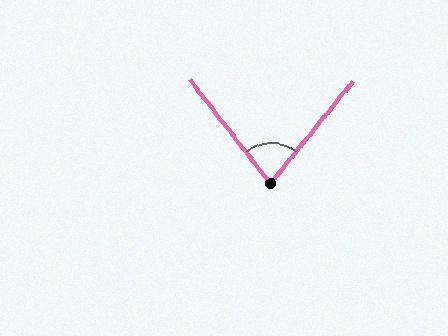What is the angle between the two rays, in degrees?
Approximately 77 degrees.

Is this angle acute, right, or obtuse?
It is acute.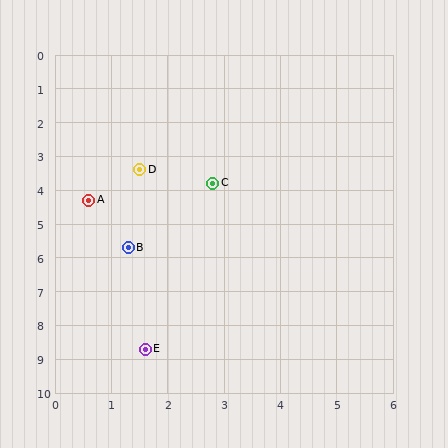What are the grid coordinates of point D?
Point D is at approximately (1.5, 3.4).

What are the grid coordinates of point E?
Point E is at approximately (1.6, 8.7).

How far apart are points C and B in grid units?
Points C and B are about 2.4 grid units apart.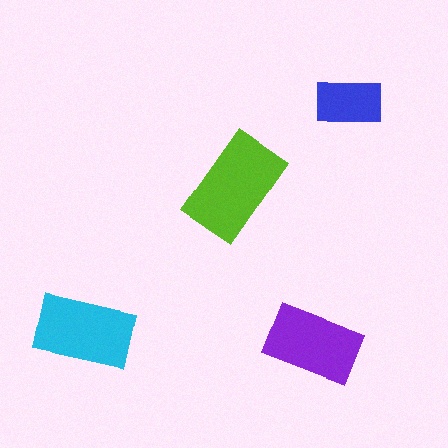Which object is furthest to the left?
The cyan rectangle is leftmost.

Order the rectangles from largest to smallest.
the lime one, the cyan one, the purple one, the blue one.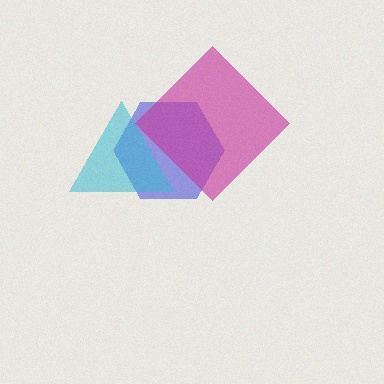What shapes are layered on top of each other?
The layered shapes are: a blue hexagon, a cyan triangle, a magenta diamond.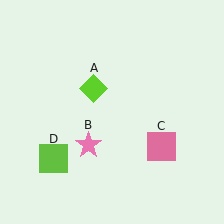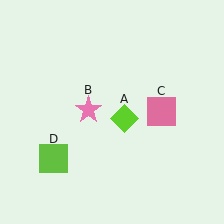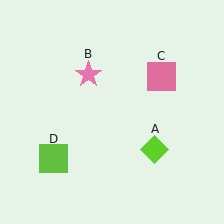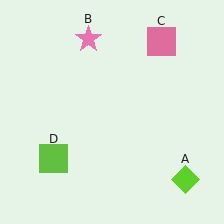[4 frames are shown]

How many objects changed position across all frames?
3 objects changed position: lime diamond (object A), pink star (object B), pink square (object C).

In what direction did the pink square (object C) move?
The pink square (object C) moved up.